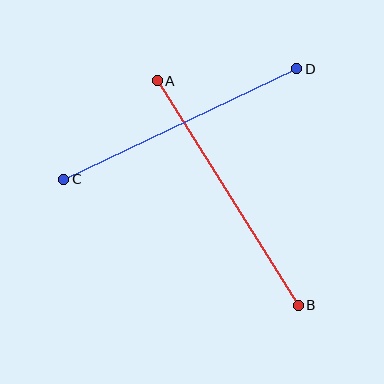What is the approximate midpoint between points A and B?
The midpoint is at approximately (228, 193) pixels.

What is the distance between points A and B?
The distance is approximately 266 pixels.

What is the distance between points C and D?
The distance is approximately 258 pixels.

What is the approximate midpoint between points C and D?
The midpoint is at approximately (180, 124) pixels.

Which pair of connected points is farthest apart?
Points A and B are farthest apart.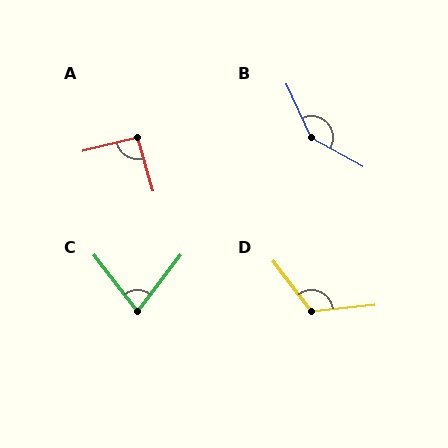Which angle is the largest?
B, at approximately 143 degrees.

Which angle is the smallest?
C, at approximately 75 degrees.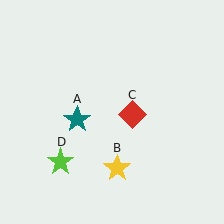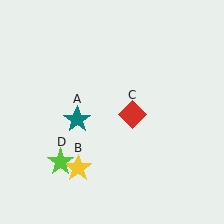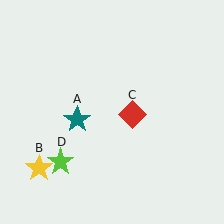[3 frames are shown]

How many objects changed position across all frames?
1 object changed position: yellow star (object B).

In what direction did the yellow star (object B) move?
The yellow star (object B) moved left.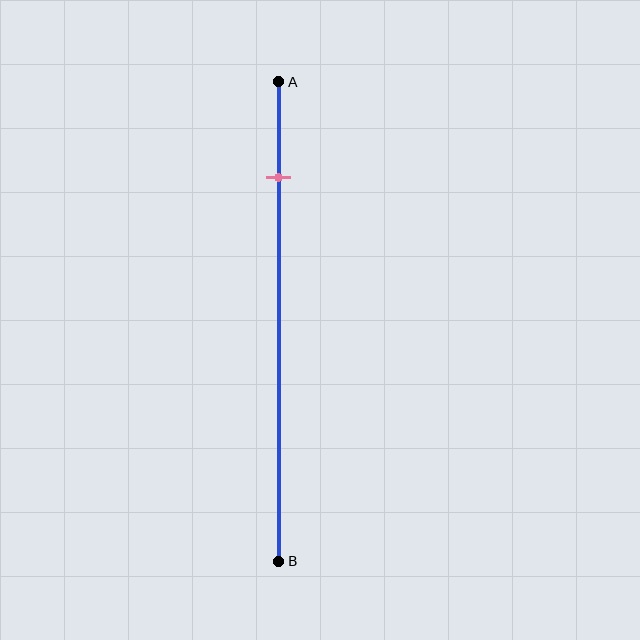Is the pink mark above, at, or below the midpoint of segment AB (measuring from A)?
The pink mark is above the midpoint of segment AB.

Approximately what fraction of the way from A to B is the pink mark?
The pink mark is approximately 20% of the way from A to B.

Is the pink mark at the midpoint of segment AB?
No, the mark is at about 20% from A, not at the 50% midpoint.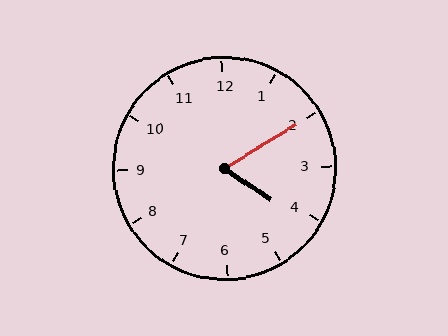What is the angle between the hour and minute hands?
Approximately 65 degrees.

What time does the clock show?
4:10.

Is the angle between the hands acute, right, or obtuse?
It is acute.